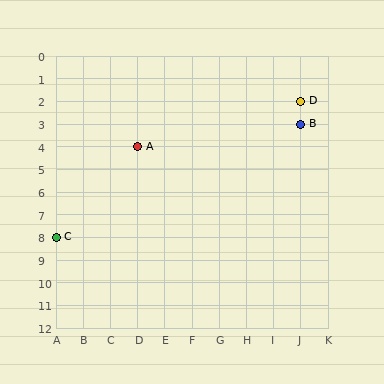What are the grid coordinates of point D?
Point D is at grid coordinates (J, 2).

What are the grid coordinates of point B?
Point B is at grid coordinates (J, 3).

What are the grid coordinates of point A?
Point A is at grid coordinates (D, 4).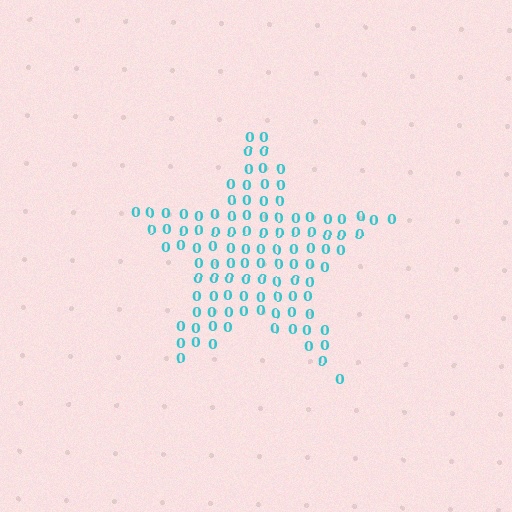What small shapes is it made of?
It is made of small digit 0's.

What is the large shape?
The large shape is a star.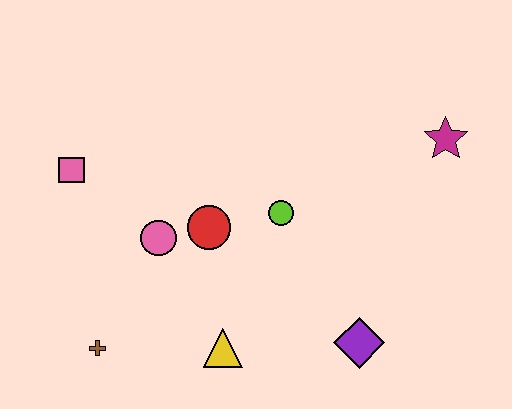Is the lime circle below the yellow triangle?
No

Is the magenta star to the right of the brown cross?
Yes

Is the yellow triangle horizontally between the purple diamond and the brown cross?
Yes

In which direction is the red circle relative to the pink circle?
The red circle is to the right of the pink circle.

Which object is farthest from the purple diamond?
The pink square is farthest from the purple diamond.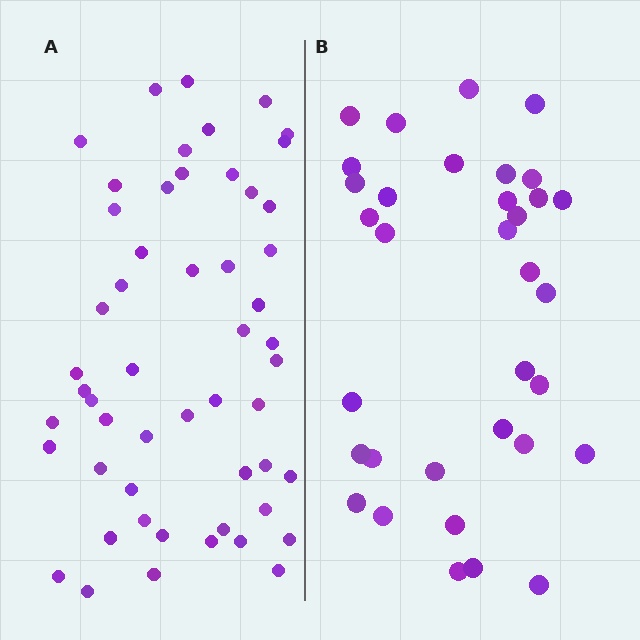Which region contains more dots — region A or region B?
Region A (the left region) has more dots.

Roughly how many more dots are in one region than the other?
Region A has approximately 20 more dots than region B.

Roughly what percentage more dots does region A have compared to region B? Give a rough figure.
About 55% more.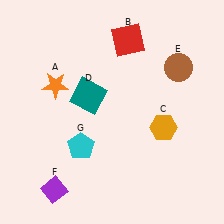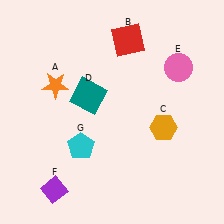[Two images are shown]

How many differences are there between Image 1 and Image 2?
There is 1 difference between the two images.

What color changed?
The circle (E) changed from brown in Image 1 to pink in Image 2.